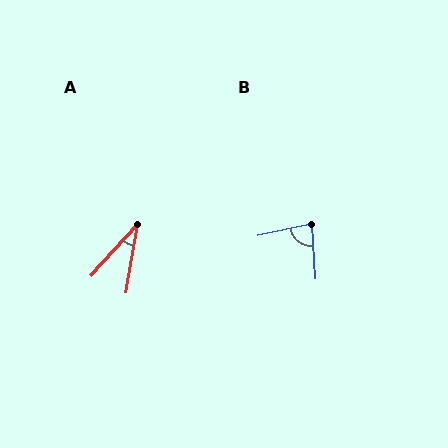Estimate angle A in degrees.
Approximately 33 degrees.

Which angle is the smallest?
A, at approximately 33 degrees.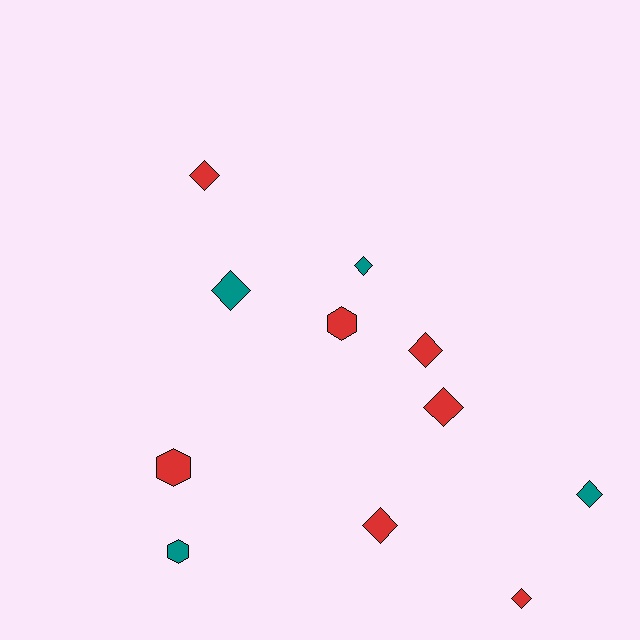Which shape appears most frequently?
Diamond, with 8 objects.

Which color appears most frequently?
Red, with 7 objects.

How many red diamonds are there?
There are 5 red diamonds.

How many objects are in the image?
There are 11 objects.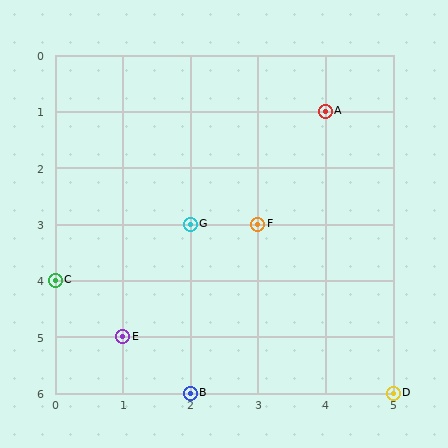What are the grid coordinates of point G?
Point G is at grid coordinates (2, 3).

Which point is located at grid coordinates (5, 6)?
Point D is at (5, 6).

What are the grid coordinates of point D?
Point D is at grid coordinates (5, 6).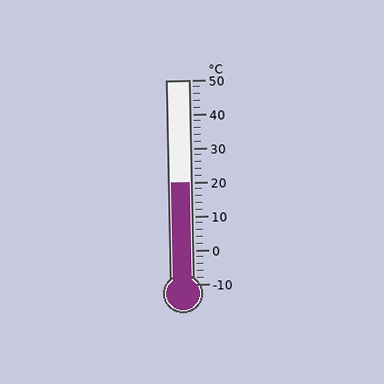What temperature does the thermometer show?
The thermometer shows approximately 20°C.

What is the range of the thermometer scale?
The thermometer scale ranges from -10°C to 50°C.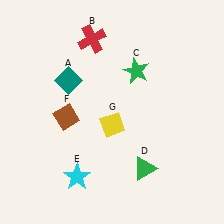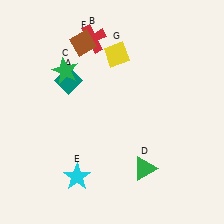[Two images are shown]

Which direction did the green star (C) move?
The green star (C) moved left.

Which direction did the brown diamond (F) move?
The brown diamond (F) moved up.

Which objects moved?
The objects that moved are: the green star (C), the brown diamond (F), the yellow diamond (G).